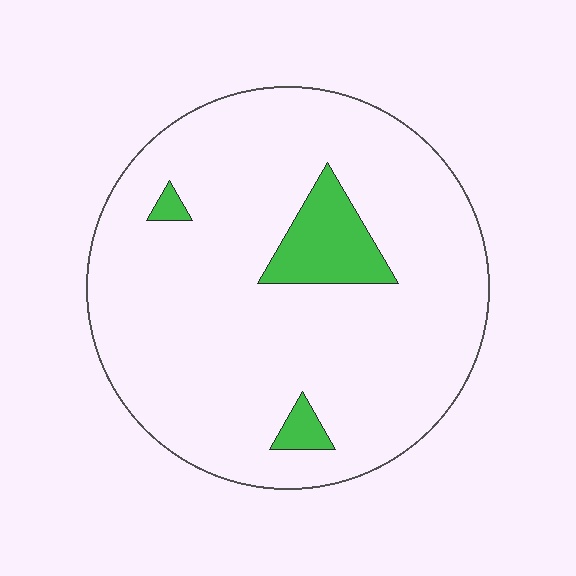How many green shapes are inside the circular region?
3.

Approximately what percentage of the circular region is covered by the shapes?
Approximately 10%.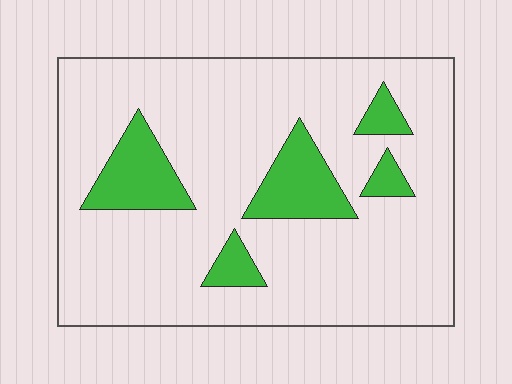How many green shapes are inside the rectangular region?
5.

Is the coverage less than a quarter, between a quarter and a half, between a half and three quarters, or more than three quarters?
Less than a quarter.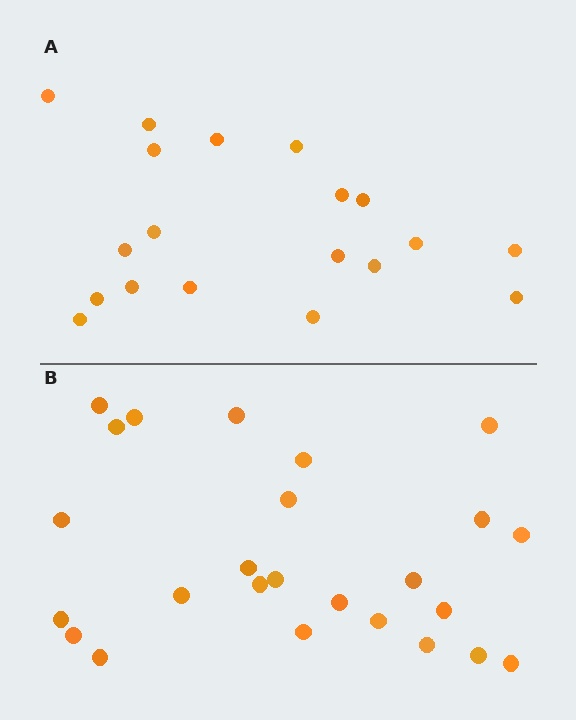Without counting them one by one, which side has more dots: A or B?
Region B (the bottom region) has more dots.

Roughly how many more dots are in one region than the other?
Region B has about 6 more dots than region A.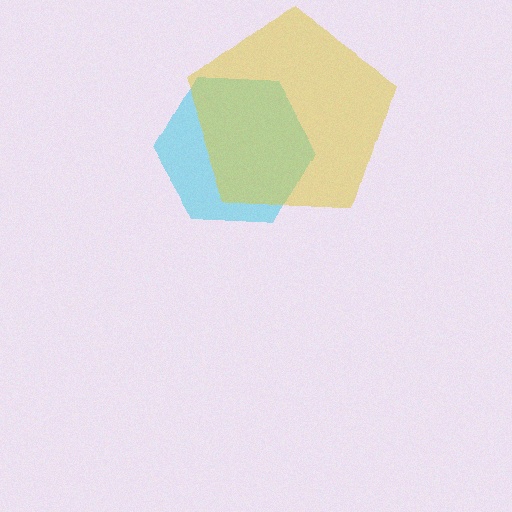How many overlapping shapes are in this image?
There are 2 overlapping shapes in the image.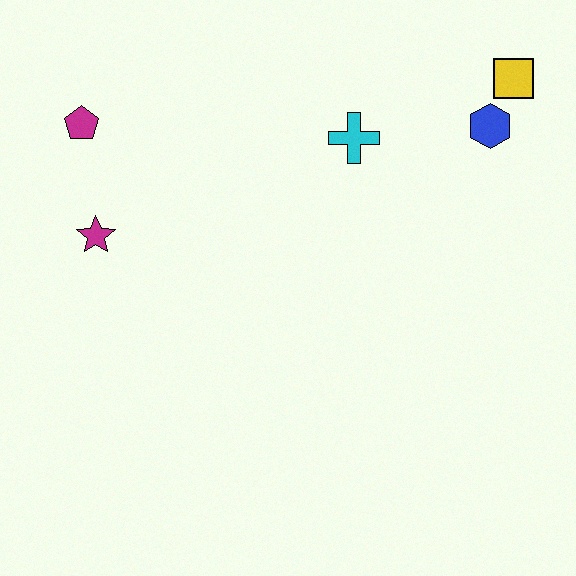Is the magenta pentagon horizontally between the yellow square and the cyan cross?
No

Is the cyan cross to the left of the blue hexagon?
Yes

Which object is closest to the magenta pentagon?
The magenta star is closest to the magenta pentagon.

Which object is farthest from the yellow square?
The magenta star is farthest from the yellow square.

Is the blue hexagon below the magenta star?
No